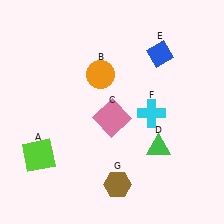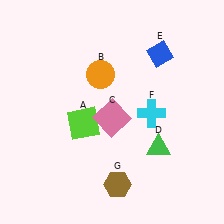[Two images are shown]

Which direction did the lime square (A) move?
The lime square (A) moved right.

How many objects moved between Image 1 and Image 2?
1 object moved between the two images.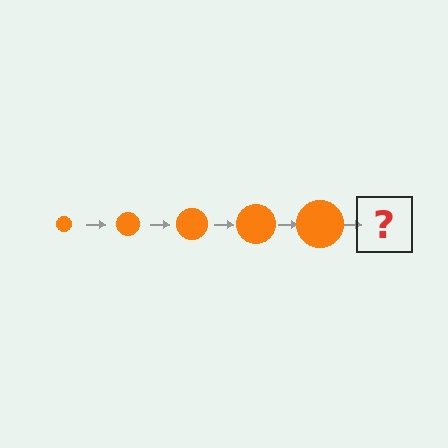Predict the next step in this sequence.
The next step is an orange circle, larger than the previous one.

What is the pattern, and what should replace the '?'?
The pattern is that the circle gets progressively larger each step. The '?' should be an orange circle, larger than the previous one.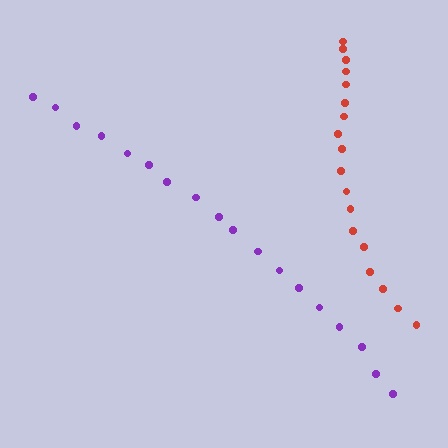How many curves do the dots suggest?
There are 2 distinct paths.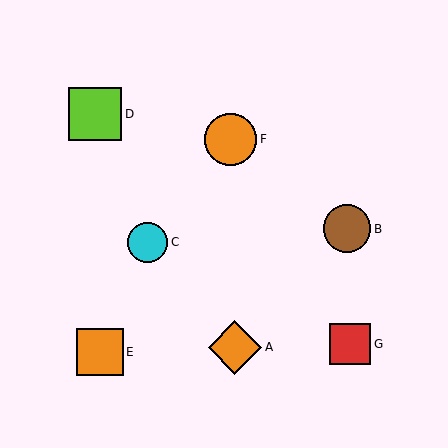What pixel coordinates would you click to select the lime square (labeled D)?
Click at (95, 114) to select the lime square D.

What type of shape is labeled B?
Shape B is a brown circle.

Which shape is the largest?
The orange diamond (labeled A) is the largest.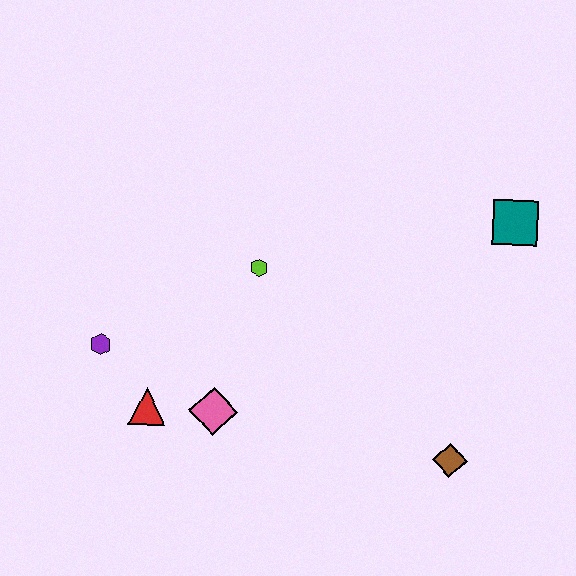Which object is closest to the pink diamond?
The red triangle is closest to the pink diamond.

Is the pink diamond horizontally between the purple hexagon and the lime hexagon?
Yes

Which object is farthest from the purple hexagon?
The teal square is farthest from the purple hexagon.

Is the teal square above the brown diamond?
Yes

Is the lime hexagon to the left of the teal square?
Yes